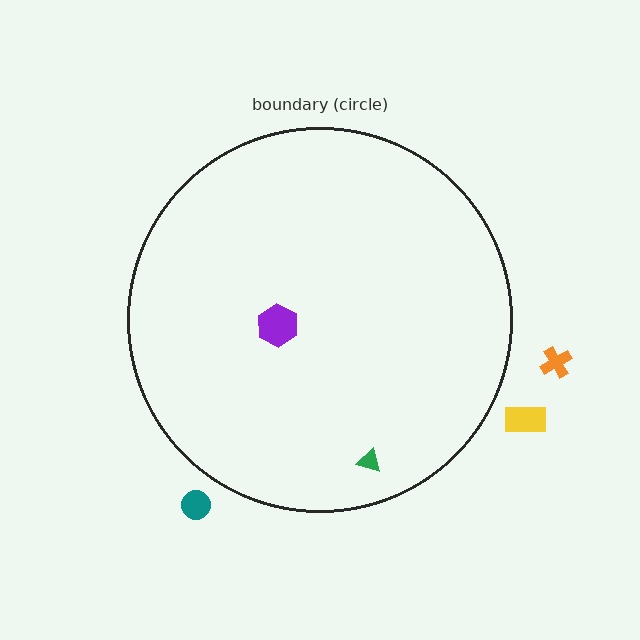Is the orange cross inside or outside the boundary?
Outside.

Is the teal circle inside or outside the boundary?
Outside.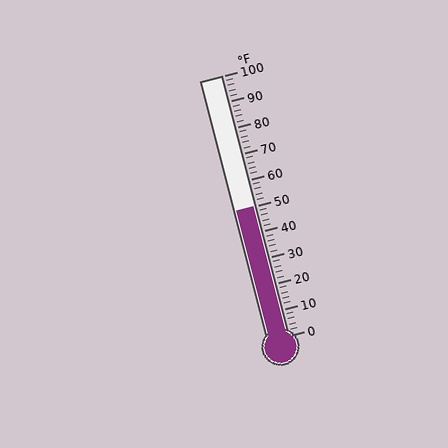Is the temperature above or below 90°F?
The temperature is below 90°F.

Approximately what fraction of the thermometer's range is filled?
The thermometer is filled to approximately 50% of its range.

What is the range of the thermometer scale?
The thermometer scale ranges from 0°F to 100°F.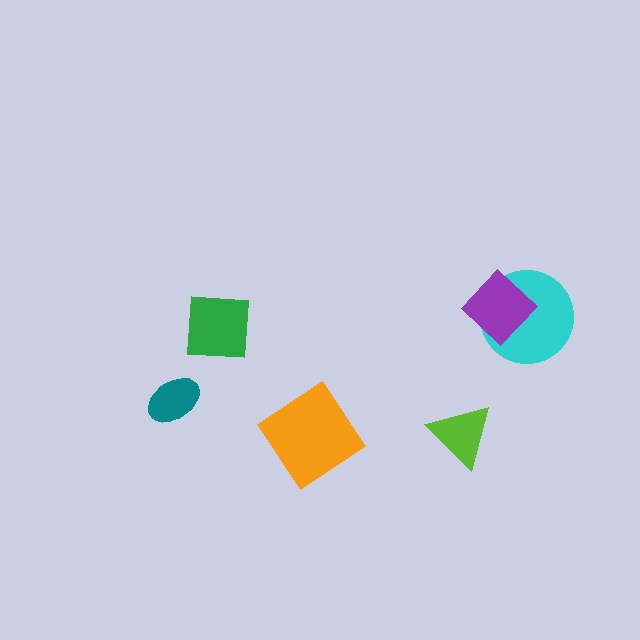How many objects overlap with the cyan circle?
1 object overlaps with the cyan circle.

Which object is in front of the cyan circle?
The purple diamond is in front of the cyan circle.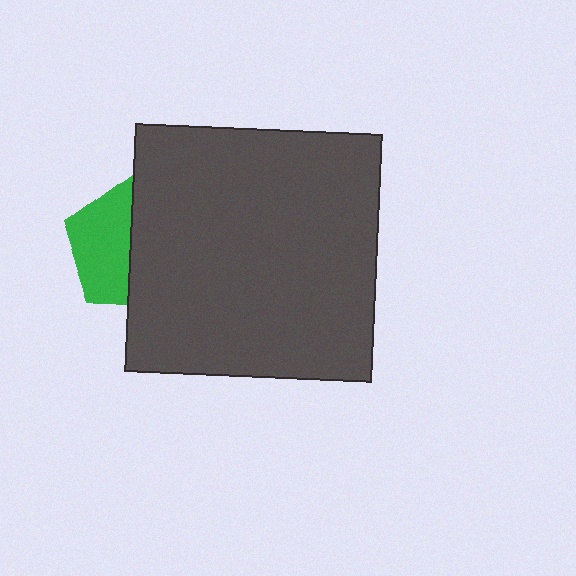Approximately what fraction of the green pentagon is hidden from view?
Roughly 53% of the green pentagon is hidden behind the dark gray square.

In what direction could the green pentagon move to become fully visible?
The green pentagon could move left. That would shift it out from behind the dark gray square entirely.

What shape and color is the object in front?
The object in front is a dark gray square.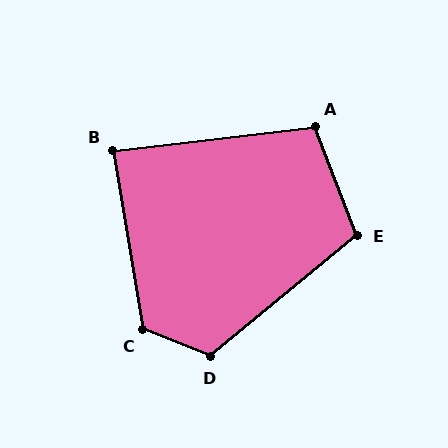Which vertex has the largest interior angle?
C, at approximately 121 degrees.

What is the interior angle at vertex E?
Approximately 109 degrees (obtuse).